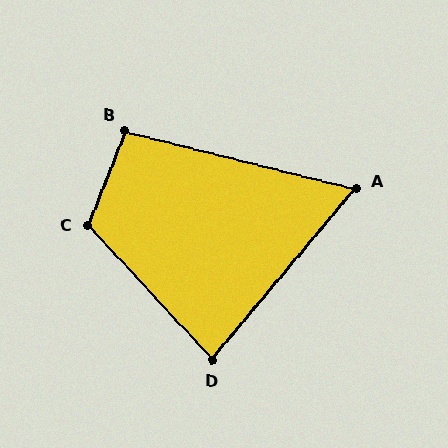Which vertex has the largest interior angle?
C, at approximately 116 degrees.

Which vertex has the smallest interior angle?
A, at approximately 64 degrees.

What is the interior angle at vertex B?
Approximately 97 degrees (obtuse).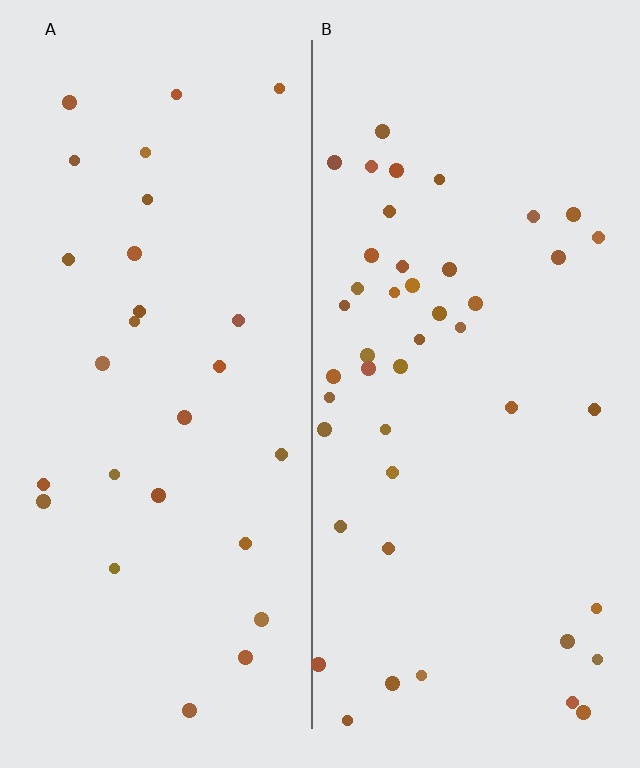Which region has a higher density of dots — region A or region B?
B (the right).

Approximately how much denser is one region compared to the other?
Approximately 1.6× — region B over region A.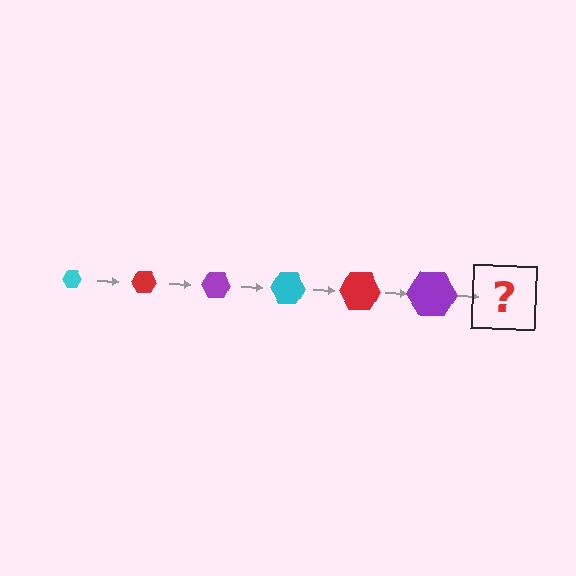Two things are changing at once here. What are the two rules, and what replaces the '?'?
The two rules are that the hexagon grows larger each step and the color cycles through cyan, red, and purple. The '?' should be a cyan hexagon, larger than the previous one.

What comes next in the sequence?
The next element should be a cyan hexagon, larger than the previous one.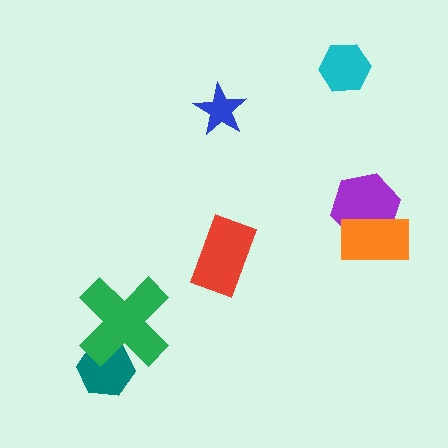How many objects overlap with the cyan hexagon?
0 objects overlap with the cyan hexagon.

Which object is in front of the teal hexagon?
The green cross is in front of the teal hexagon.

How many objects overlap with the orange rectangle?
1 object overlaps with the orange rectangle.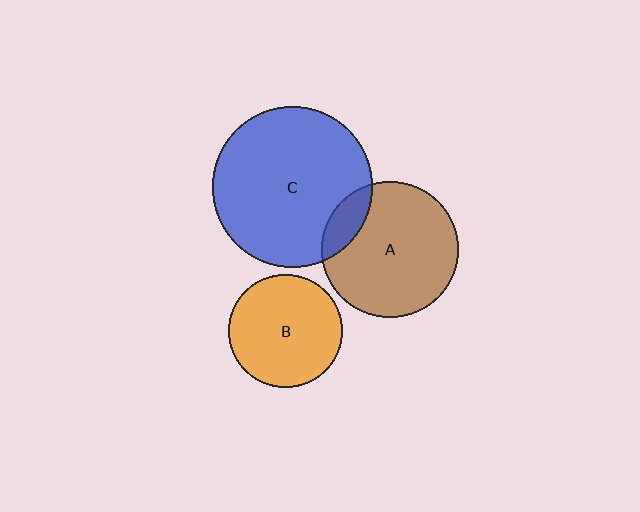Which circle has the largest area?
Circle C (blue).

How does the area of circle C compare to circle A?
Approximately 1.4 times.